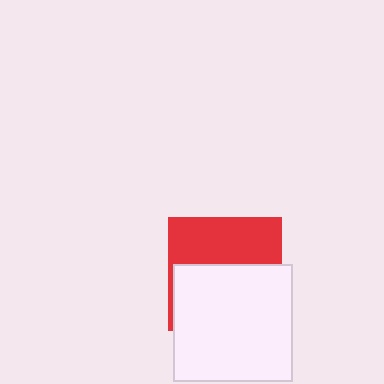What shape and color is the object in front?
The object in front is a white rectangle.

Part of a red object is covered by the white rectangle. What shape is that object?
It is a square.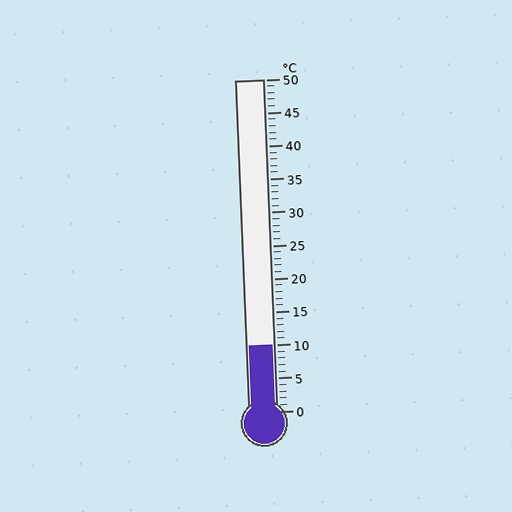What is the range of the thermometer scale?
The thermometer scale ranges from 0°C to 50°C.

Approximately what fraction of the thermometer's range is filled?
The thermometer is filled to approximately 20% of its range.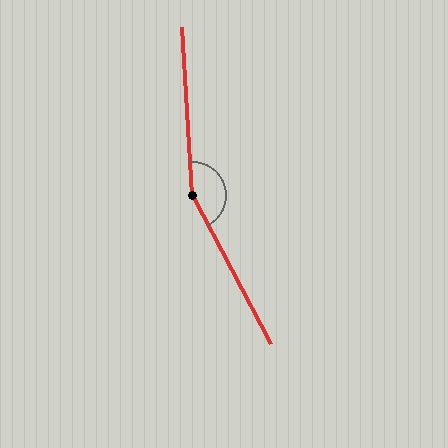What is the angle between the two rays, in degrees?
Approximately 156 degrees.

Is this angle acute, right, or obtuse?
It is obtuse.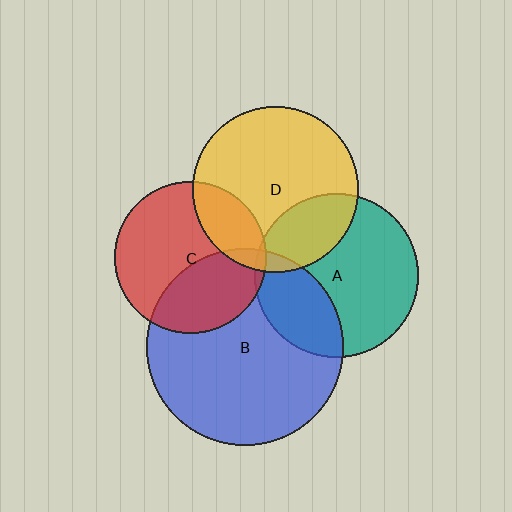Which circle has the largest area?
Circle B (blue).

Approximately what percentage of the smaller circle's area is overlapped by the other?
Approximately 5%.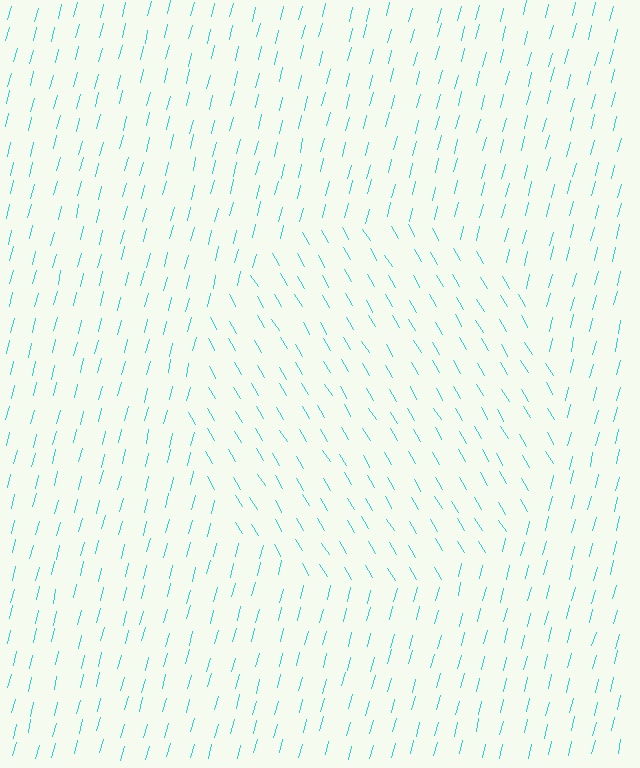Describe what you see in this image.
The image is filled with small cyan line segments. A circle region in the image has lines oriented differently from the surrounding lines, creating a visible texture boundary.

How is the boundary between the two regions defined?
The boundary is defined purely by a change in line orientation (approximately 45 degrees difference). All lines are the same color and thickness.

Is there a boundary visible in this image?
Yes, there is a texture boundary formed by a change in line orientation.